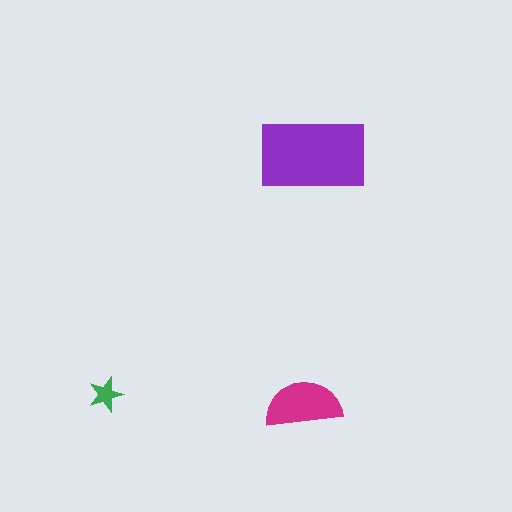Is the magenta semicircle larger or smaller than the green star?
Larger.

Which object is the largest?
The purple rectangle.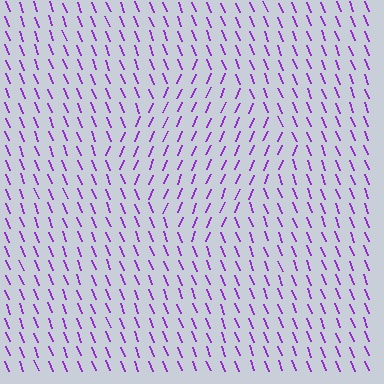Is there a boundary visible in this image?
Yes, there is a texture boundary formed by a change in line orientation.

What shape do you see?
I see a diamond.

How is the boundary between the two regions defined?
The boundary is defined purely by a change in line orientation (approximately 45 degrees difference). All lines are the same color and thickness.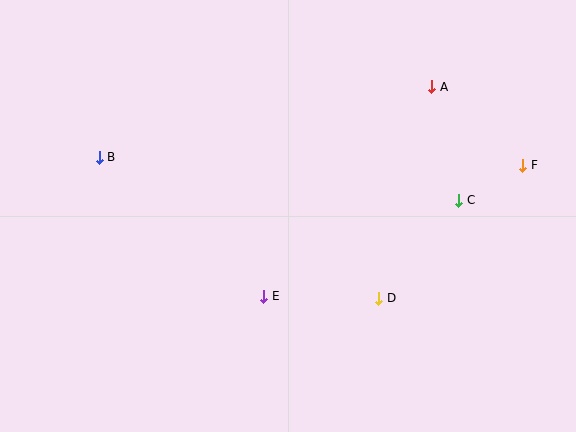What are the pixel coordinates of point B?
Point B is at (99, 157).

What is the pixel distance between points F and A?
The distance between F and A is 120 pixels.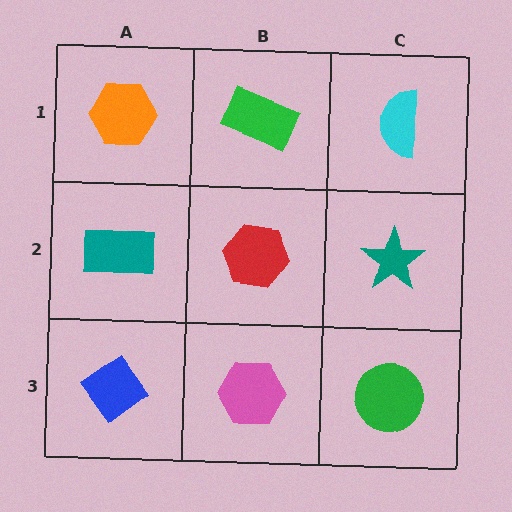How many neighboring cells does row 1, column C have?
2.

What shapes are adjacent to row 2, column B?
A green rectangle (row 1, column B), a pink hexagon (row 3, column B), a teal rectangle (row 2, column A), a teal star (row 2, column C).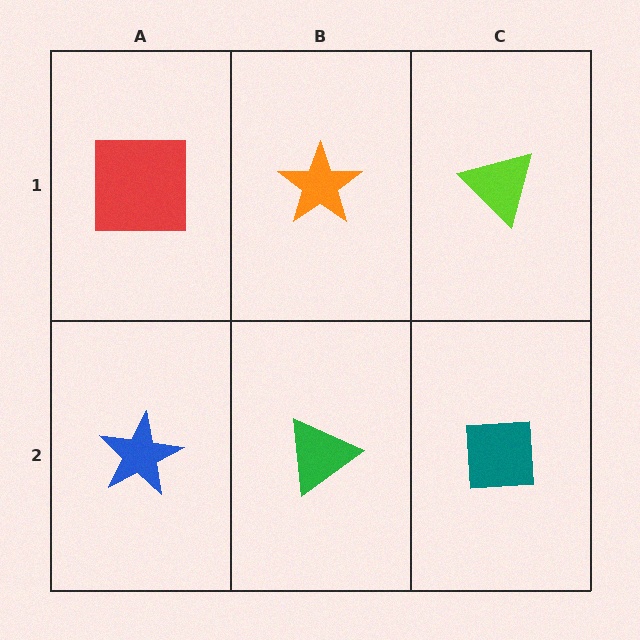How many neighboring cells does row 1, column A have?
2.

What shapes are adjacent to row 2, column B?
An orange star (row 1, column B), a blue star (row 2, column A), a teal square (row 2, column C).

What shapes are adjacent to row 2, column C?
A lime triangle (row 1, column C), a green triangle (row 2, column B).